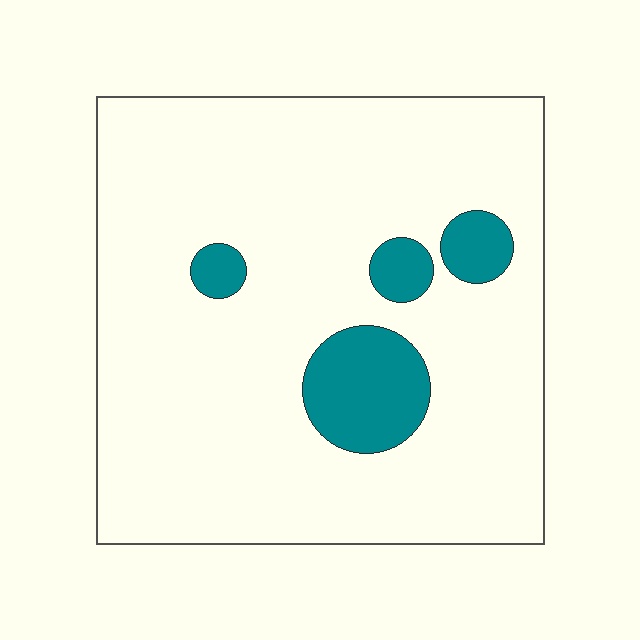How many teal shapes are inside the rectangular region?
4.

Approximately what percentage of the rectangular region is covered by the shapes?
Approximately 10%.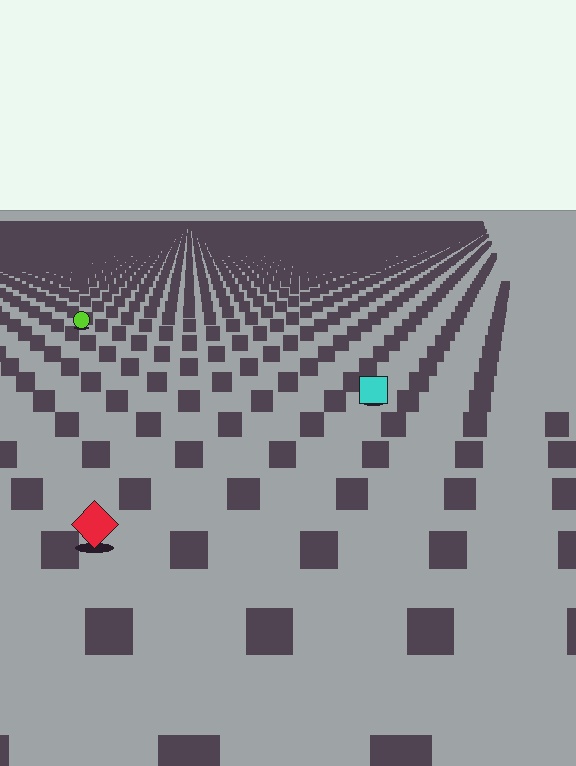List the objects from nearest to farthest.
From nearest to farthest: the red diamond, the cyan square, the lime circle.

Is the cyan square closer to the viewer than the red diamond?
No. The red diamond is closer — you can tell from the texture gradient: the ground texture is coarser near it.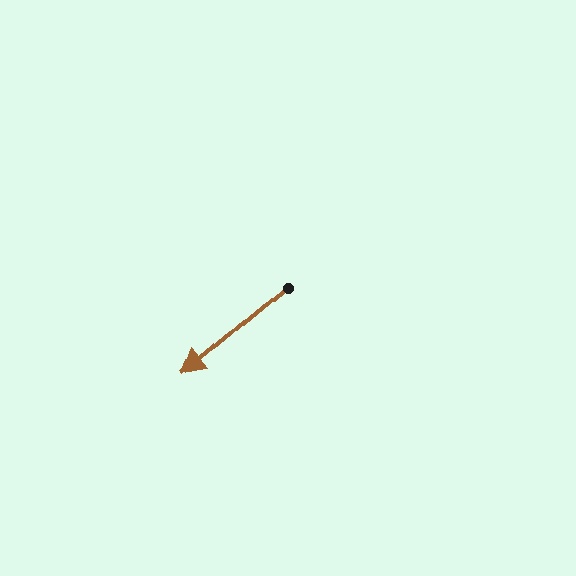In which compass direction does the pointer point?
Southwest.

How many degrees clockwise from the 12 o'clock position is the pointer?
Approximately 230 degrees.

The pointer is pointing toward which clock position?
Roughly 8 o'clock.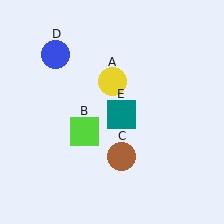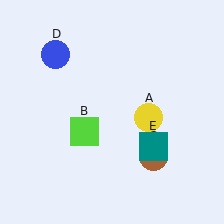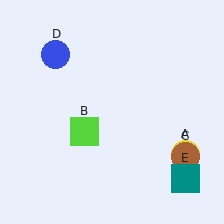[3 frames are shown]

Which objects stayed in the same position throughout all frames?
Lime square (object B) and blue circle (object D) remained stationary.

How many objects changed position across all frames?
3 objects changed position: yellow circle (object A), brown circle (object C), teal square (object E).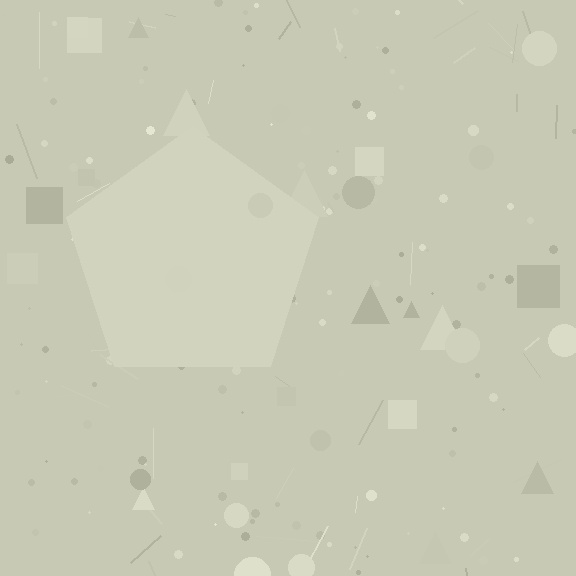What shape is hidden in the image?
A pentagon is hidden in the image.